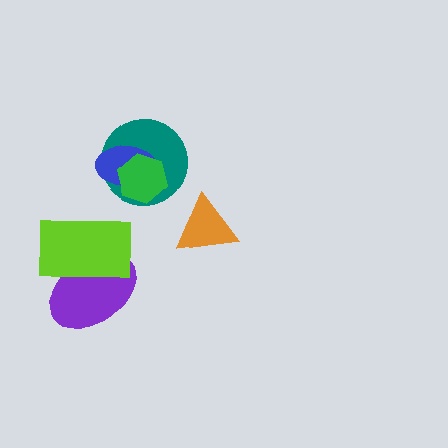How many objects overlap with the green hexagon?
2 objects overlap with the green hexagon.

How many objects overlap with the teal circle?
2 objects overlap with the teal circle.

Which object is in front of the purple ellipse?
The lime rectangle is in front of the purple ellipse.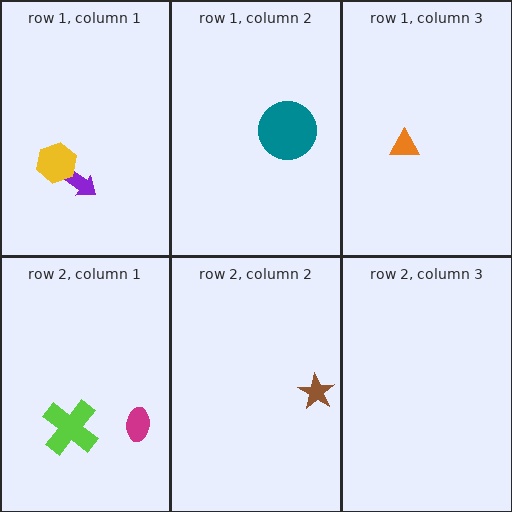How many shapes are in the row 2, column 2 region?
1.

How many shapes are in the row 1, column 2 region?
1.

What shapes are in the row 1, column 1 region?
The purple arrow, the yellow hexagon.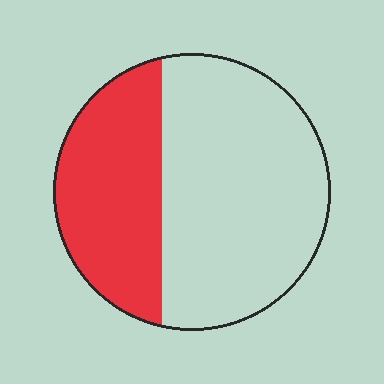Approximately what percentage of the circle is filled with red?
Approximately 35%.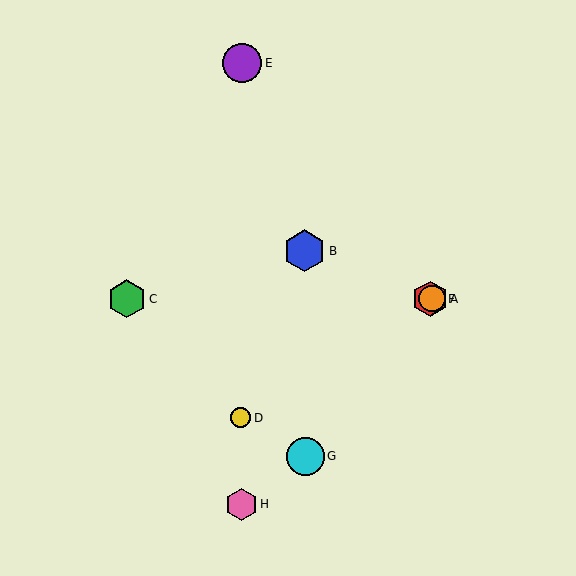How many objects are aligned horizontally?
3 objects (A, C, F) are aligned horizontally.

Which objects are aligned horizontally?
Objects A, C, F are aligned horizontally.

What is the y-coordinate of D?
Object D is at y≈418.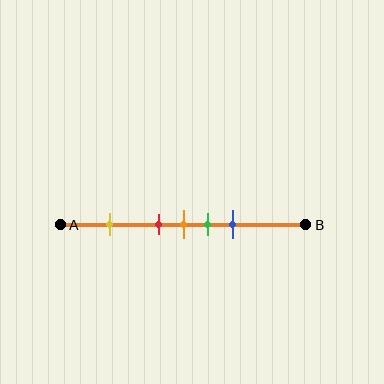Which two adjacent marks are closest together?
The red and orange marks are the closest adjacent pair.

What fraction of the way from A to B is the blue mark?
The blue mark is approximately 70% (0.7) of the way from A to B.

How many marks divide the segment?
There are 5 marks dividing the segment.